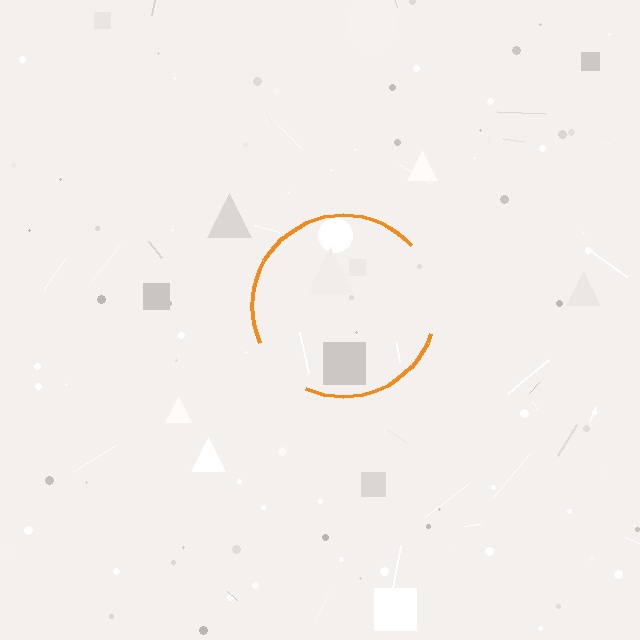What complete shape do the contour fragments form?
The contour fragments form a circle.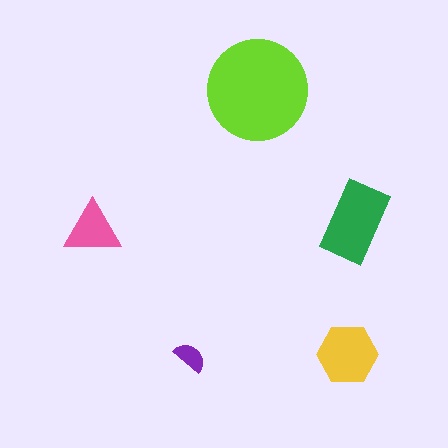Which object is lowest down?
The purple semicircle is bottommost.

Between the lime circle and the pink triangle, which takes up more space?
The lime circle.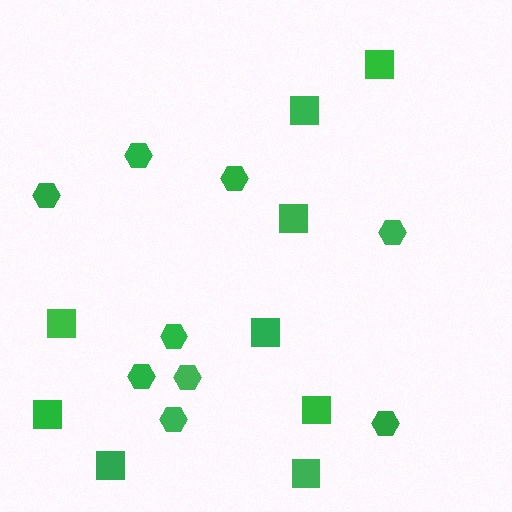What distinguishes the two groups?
There are 2 groups: one group of hexagons (9) and one group of squares (9).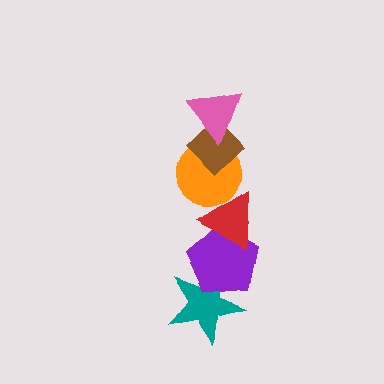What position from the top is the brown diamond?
The brown diamond is 2nd from the top.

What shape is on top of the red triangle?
The orange circle is on top of the red triangle.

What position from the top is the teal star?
The teal star is 6th from the top.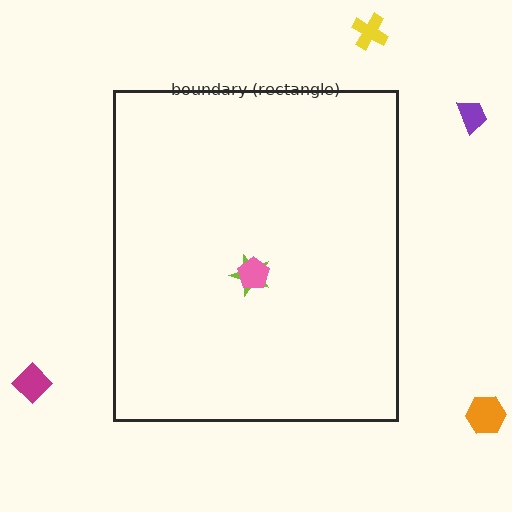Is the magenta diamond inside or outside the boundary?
Outside.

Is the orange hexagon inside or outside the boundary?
Outside.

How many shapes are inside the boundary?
2 inside, 4 outside.